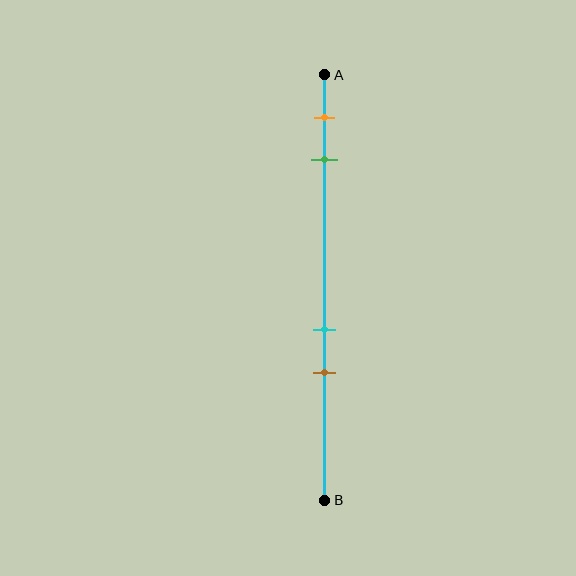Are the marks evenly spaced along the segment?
No, the marks are not evenly spaced.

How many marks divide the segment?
There are 4 marks dividing the segment.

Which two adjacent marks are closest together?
The cyan and brown marks are the closest adjacent pair.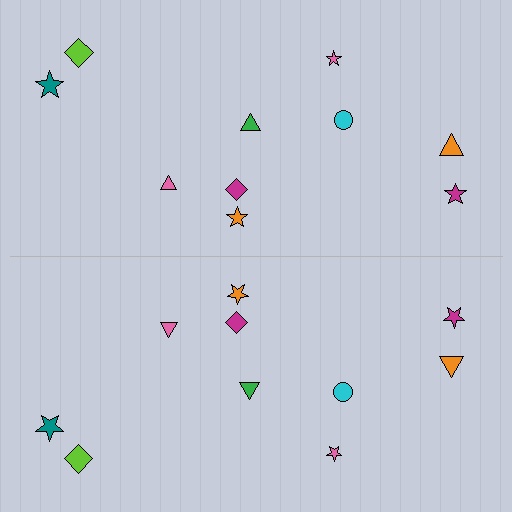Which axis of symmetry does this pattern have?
The pattern has a horizontal axis of symmetry running through the center of the image.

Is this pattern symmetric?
Yes, this pattern has bilateral (reflection) symmetry.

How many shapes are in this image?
There are 20 shapes in this image.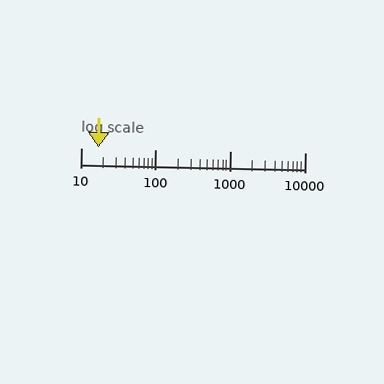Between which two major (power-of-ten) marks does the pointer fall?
The pointer is between 10 and 100.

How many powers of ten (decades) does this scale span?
The scale spans 3 decades, from 10 to 10000.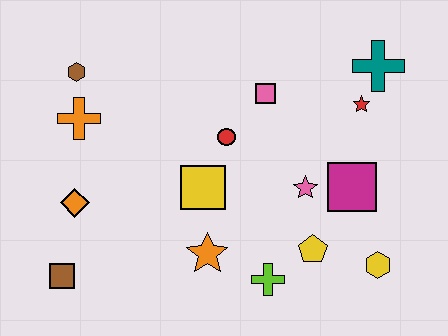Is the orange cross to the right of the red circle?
No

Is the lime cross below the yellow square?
Yes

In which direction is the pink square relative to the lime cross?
The pink square is above the lime cross.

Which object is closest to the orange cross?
The brown hexagon is closest to the orange cross.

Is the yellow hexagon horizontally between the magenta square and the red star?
No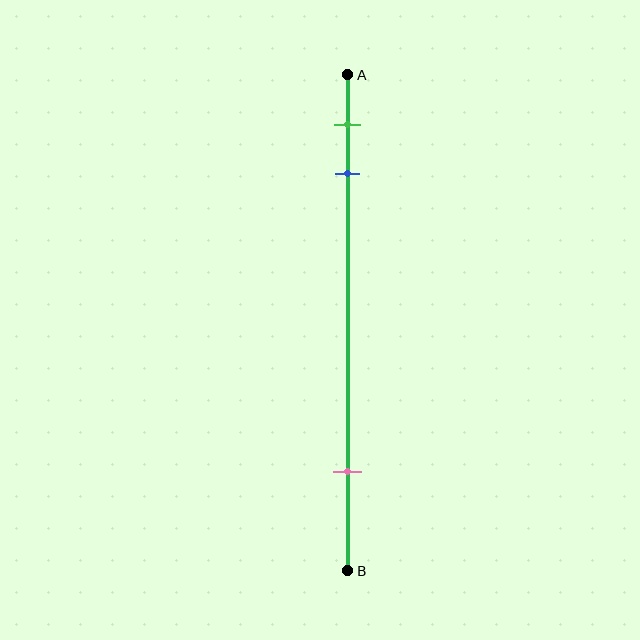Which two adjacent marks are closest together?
The green and blue marks are the closest adjacent pair.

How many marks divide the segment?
There are 3 marks dividing the segment.